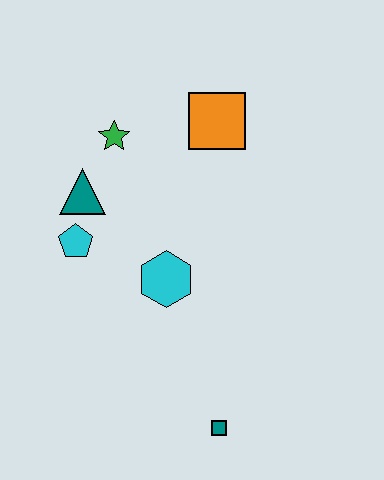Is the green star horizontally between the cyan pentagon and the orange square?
Yes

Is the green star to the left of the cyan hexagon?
Yes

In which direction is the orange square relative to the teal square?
The orange square is above the teal square.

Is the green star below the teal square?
No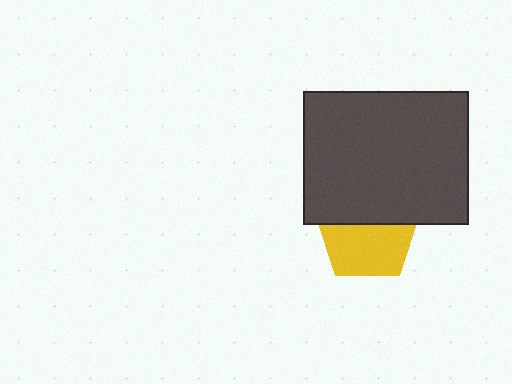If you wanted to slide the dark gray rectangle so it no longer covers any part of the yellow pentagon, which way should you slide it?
Slide it up — that is the most direct way to separate the two shapes.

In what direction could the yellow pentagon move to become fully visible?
The yellow pentagon could move down. That would shift it out from behind the dark gray rectangle entirely.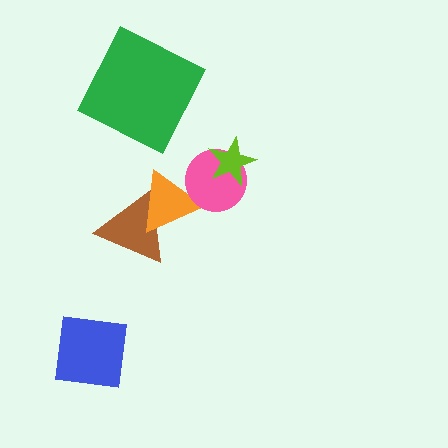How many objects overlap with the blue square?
0 objects overlap with the blue square.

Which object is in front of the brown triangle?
The orange triangle is in front of the brown triangle.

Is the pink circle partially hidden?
Yes, it is partially covered by another shape.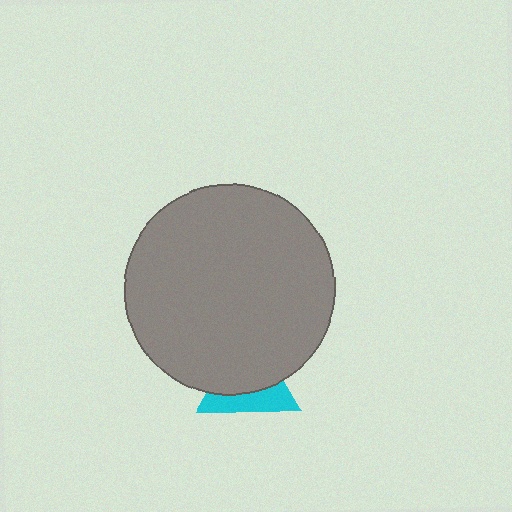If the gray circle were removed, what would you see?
You would see the complete cyan triangle.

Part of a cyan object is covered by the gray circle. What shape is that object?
It is a triangle.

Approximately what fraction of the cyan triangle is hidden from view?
Roughly 61% of the cyan triangle is hidden behind the gray circle.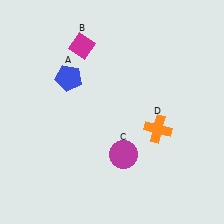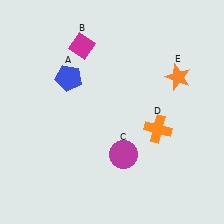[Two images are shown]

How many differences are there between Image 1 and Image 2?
There is 1 difference between the two images.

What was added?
An orange star (E) was added in Image 2.